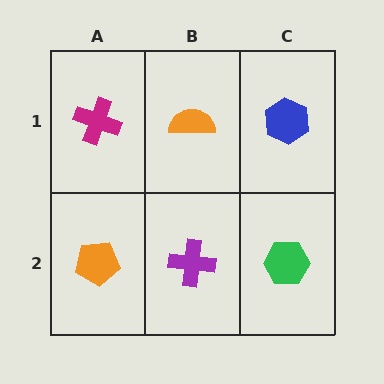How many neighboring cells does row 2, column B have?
3.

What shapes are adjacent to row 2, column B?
An orange semicircle (row 1, column B), an orange pentagon (row 2, column A), a green hexagon (row 2, column C).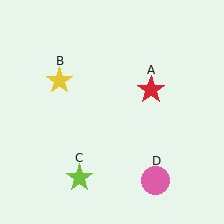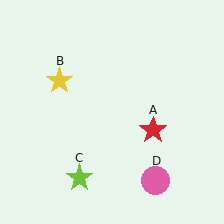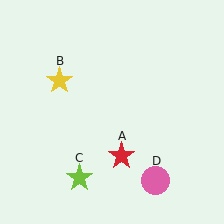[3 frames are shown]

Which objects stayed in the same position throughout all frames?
Yellow star (object B) and lime star (object C) and pink circle (object D) remained stationary.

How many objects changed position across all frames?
1 object changed position: red star (object A).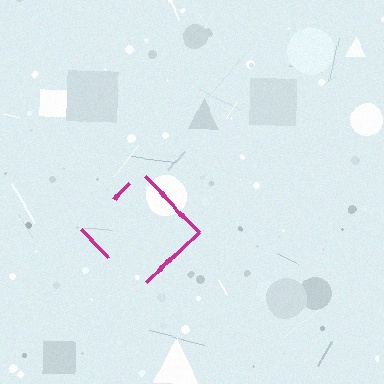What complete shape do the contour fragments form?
The contour fragments form a diamond.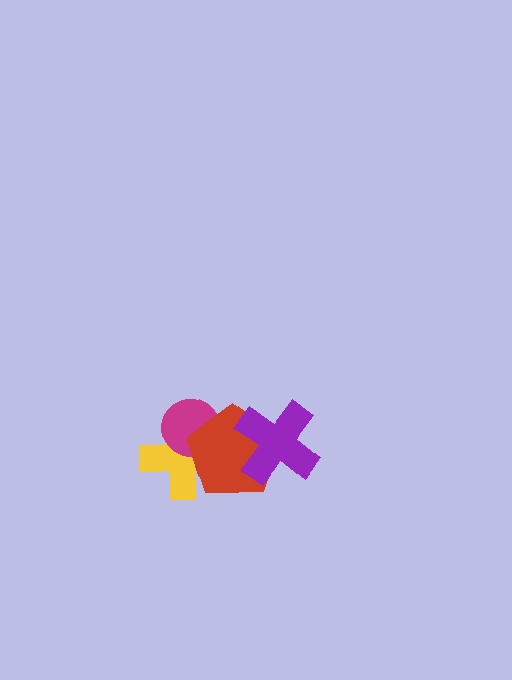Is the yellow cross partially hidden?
Yes, it is partially covered by another shape.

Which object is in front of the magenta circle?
The red pentagon is in front of the magenta circle.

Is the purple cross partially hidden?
No, no other shape covers it.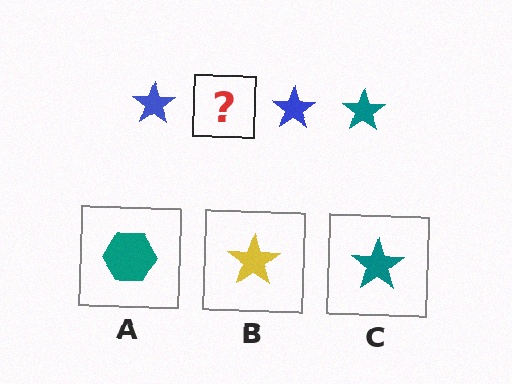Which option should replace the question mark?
Option C.